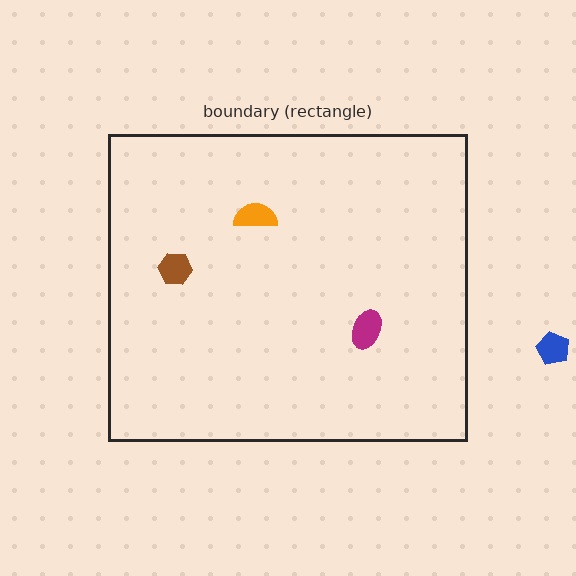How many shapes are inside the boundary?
3 inside, 1 outside.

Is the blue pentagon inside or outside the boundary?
Outside.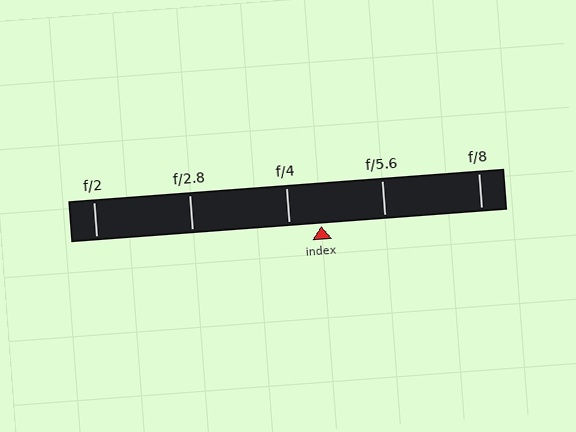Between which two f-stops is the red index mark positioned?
The index mark is between f/4 and f/5.6.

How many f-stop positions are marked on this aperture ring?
There are 5 f-stop positions marked.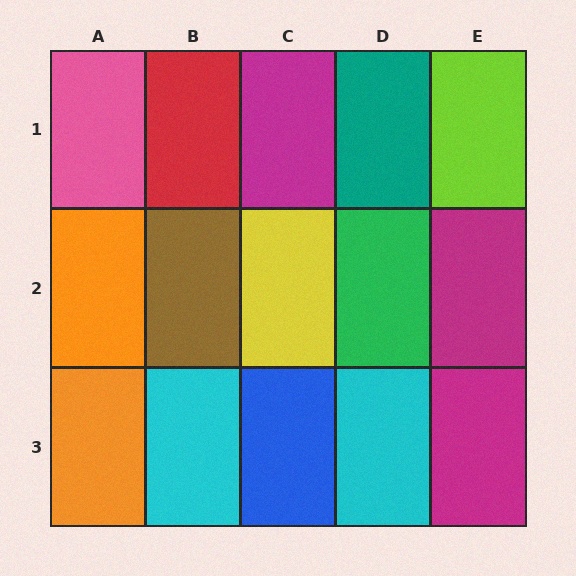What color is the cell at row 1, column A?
Pink.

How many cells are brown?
1 cell is brown.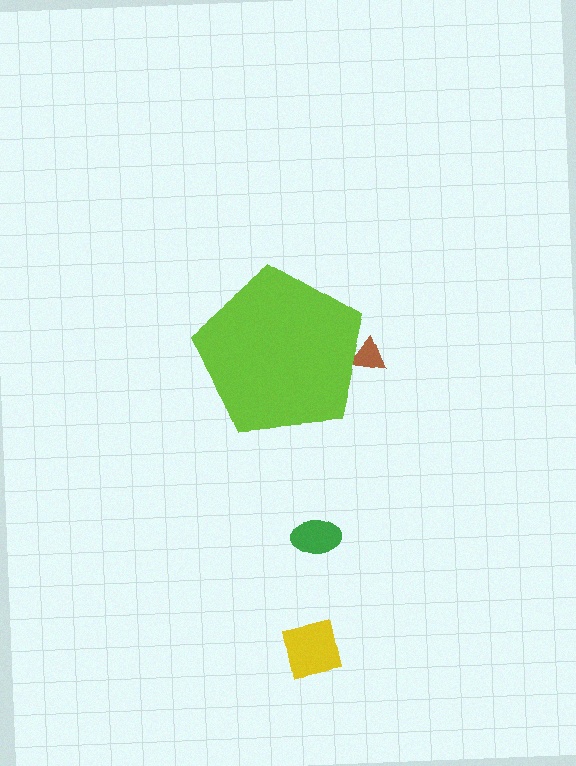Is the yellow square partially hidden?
No, the yellow square is fully visible.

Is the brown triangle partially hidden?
Yes, the brown triangle is partially hidden behind the lime pentagon.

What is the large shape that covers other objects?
A lime pentagon.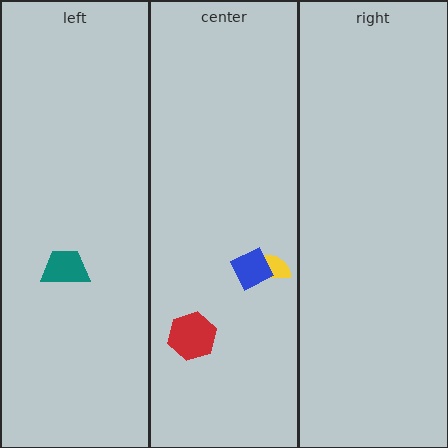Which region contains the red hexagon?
The center region.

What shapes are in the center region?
The red hexagon, the yellow semicircle, the blue diamond.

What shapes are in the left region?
The teal trapezoid.